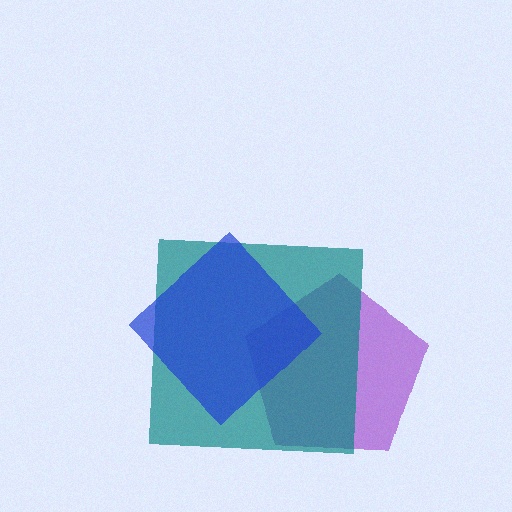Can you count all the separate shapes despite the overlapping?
Yes, there are 3 separate shapes.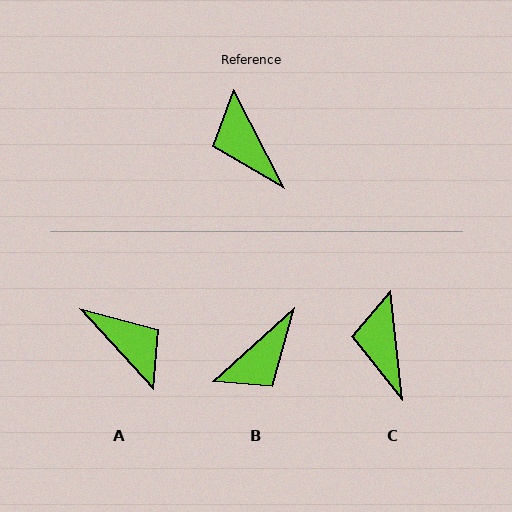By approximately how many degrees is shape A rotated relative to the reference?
Approximately 165 degrees clockwise.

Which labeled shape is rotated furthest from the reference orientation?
A, about 165 degrees away.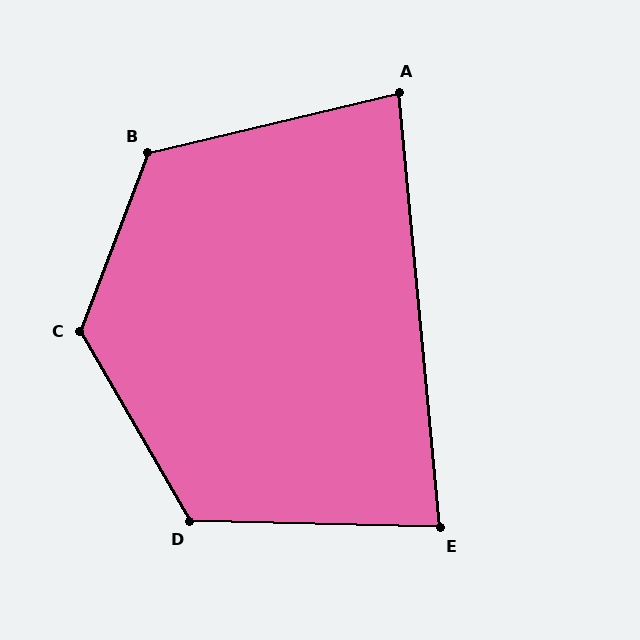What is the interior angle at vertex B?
Approximately 124 degrees (obtuse).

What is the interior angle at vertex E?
Approximately 83 degrees (acute).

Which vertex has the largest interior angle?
C, at approximately 129 degrees.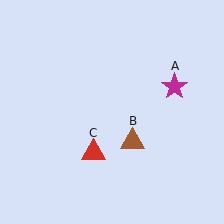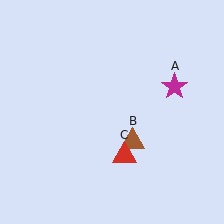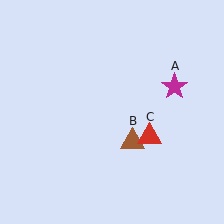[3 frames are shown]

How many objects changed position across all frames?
1 object changed position: red triangle (object C).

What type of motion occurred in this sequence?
The red triangle (object C) rotated counterclockwise around the center of the scene.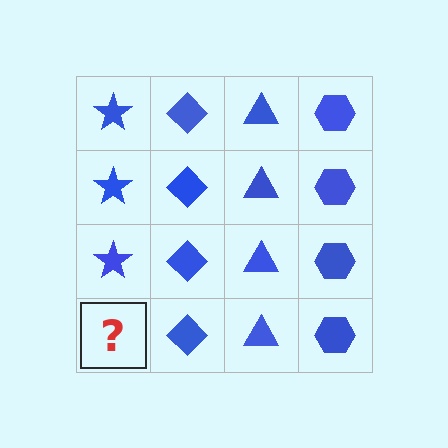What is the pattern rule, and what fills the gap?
The rule is that each column has a consistent shape. The gap should be filled with a blue star.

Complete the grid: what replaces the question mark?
The question mark should be replaced with a blue star.